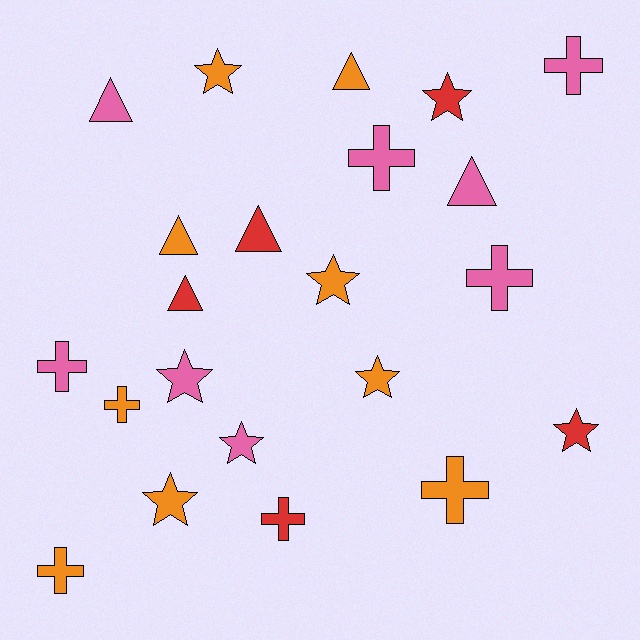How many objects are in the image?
There are 22 objects.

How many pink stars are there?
There are 2 pink stars.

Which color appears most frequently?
Orange, with 9 objects.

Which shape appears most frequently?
Cross, with 8 objects.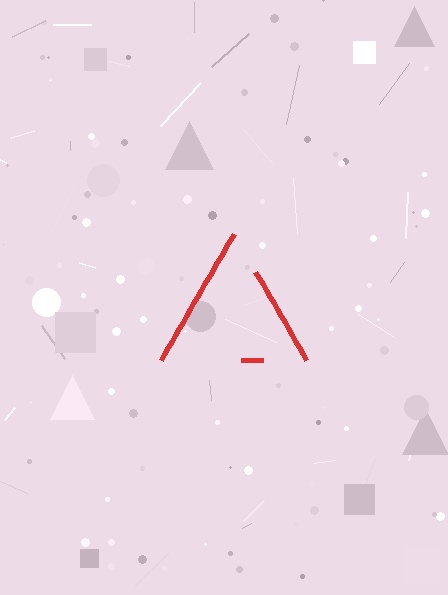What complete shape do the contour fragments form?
The contour fragments form a triangle.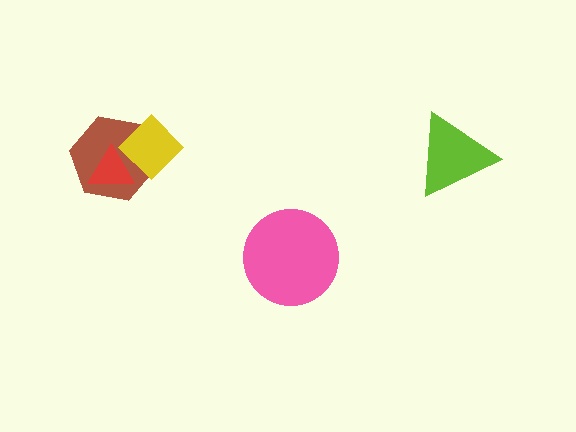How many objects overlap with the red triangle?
2 objects overlap with the red triangle.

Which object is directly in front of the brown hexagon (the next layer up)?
The red triangle is directly in front of the brown hexagon.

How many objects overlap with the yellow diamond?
2 objects overlap with the yellow diamond.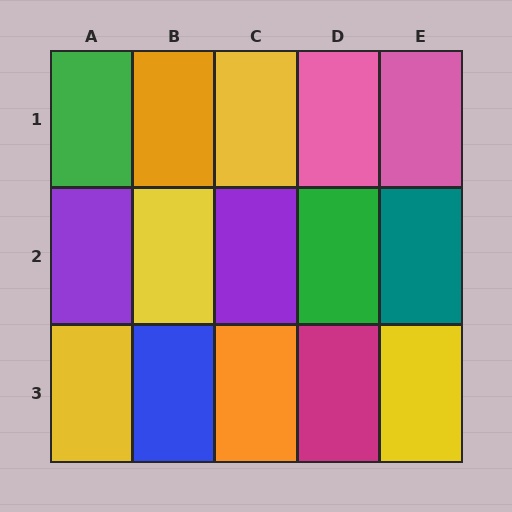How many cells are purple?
2 cells are purple.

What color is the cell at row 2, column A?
Purple.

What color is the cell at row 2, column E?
Teal.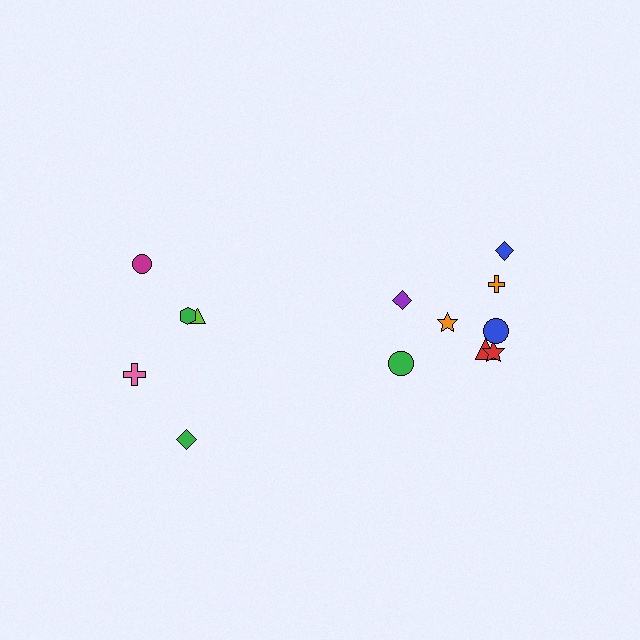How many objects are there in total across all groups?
There are 13 objects.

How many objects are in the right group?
There are 8 objects.